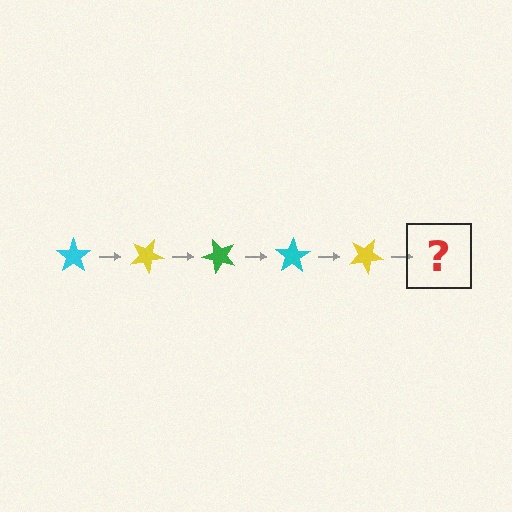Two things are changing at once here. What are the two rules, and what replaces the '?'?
The two rules are that it rotates 25 degrees each step and the color cycles through cyan, yellow, and green. The '?' should be a green star, rotated 125 degrees from the start.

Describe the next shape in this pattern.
It should be a green star, rotated 125 degrees from the start.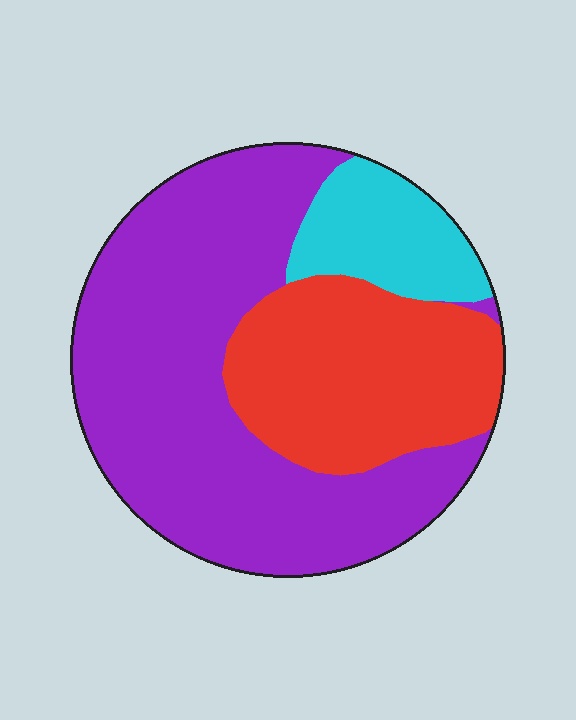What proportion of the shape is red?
Red covers 29% of the shape.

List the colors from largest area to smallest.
From largest to smallest: purple, red, cyan.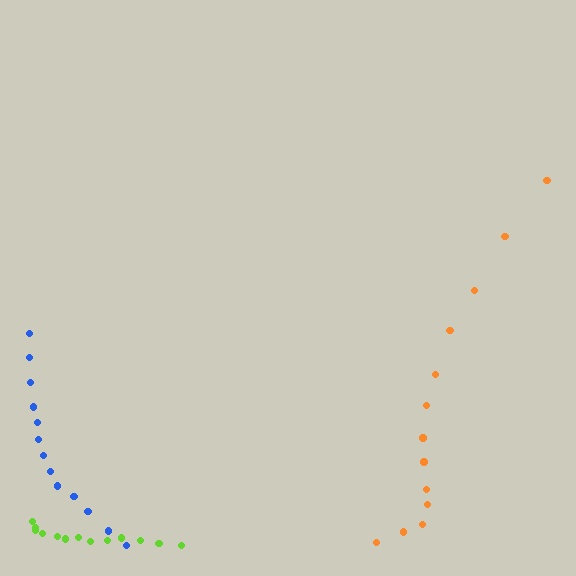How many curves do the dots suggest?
There are 3 distinct paths.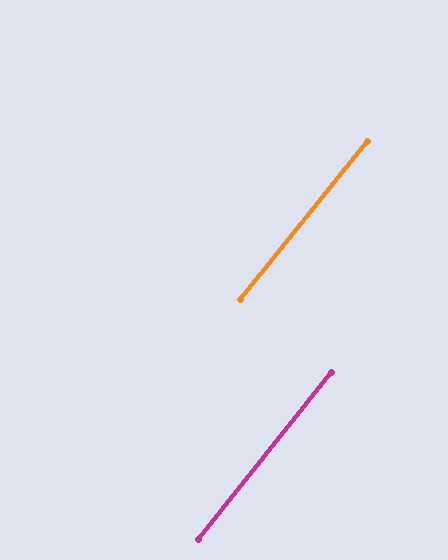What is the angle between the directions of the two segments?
Approximately 0 degrees.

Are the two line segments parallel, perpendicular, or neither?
Parallel — their directions differ by only 0.2°.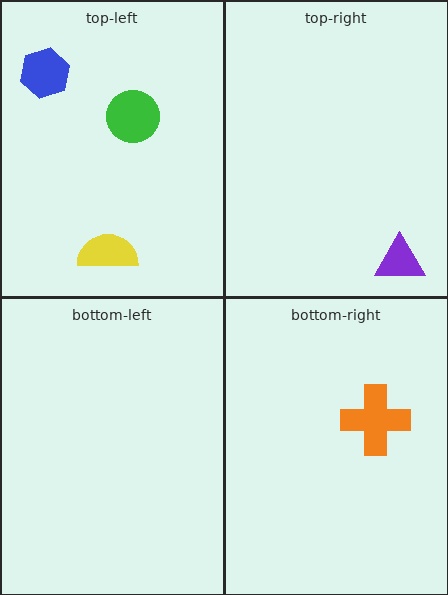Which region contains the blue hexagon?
The top-left region.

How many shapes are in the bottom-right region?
1.